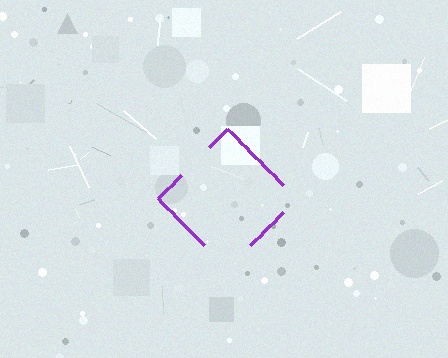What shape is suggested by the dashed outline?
The dashed outline suggests a diamond.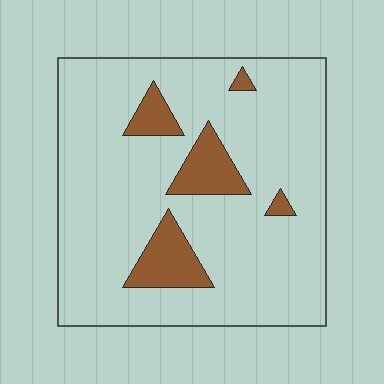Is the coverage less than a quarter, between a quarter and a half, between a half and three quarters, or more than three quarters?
Less than a quarter.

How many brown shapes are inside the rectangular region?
5.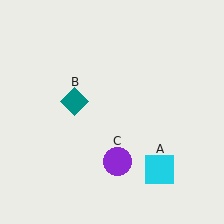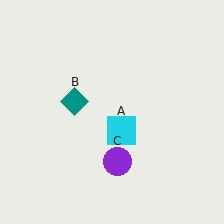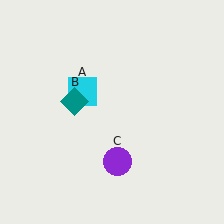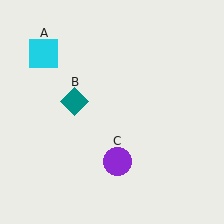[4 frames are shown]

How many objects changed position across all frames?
1 object changed position: cyan square (object A).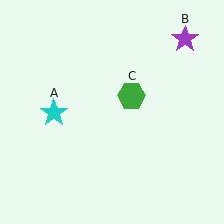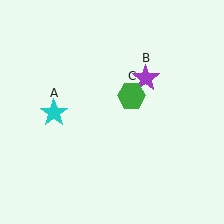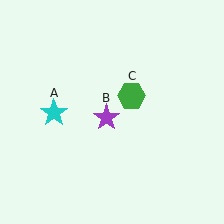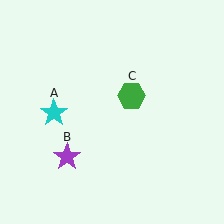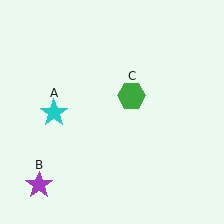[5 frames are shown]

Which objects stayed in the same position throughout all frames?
Cyan star (object A) and green hexagon (object C) remained stationary.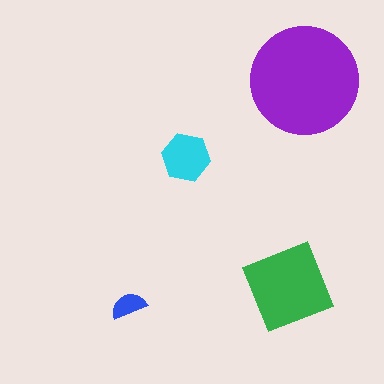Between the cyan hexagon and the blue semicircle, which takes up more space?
The cyan hexagon.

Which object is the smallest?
The blue semicircle.